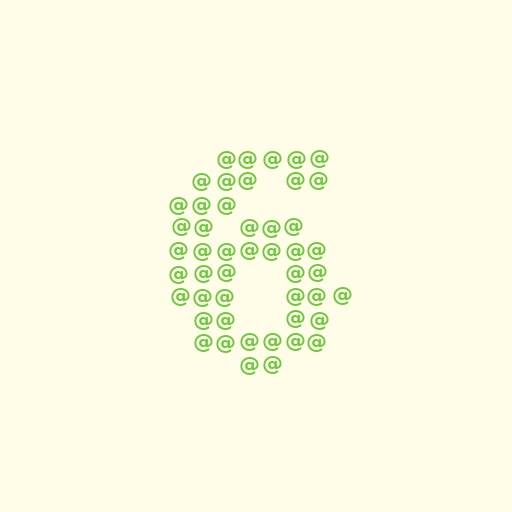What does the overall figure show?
The overall figure shows the digit 6.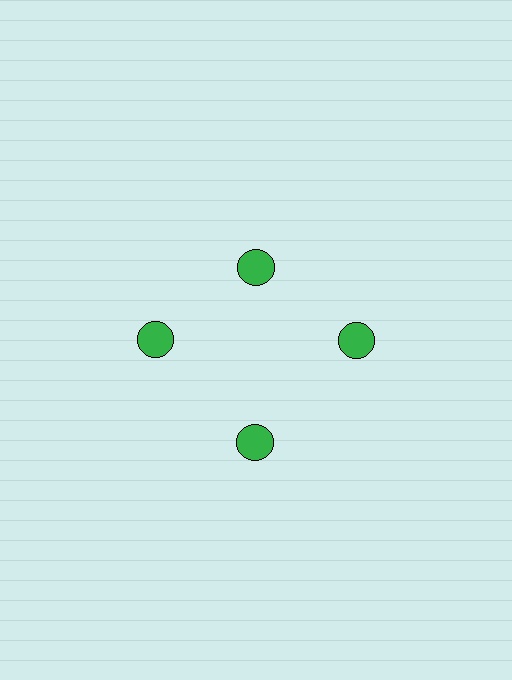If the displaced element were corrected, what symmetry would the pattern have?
It would have 4-fold rotational symmetry — the pattern would map onto itself every 90 degrees.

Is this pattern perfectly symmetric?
No. The 4 green circles are arranged in a ring, but one element near the 12 o'clock position is pulled inward toward the center, breaking the 4-fold rotational symmetry.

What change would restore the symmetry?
The symmetry would be restored by moving it outward, back onto the ring so that all 4 circles sit at equal angles and equal distance from the center.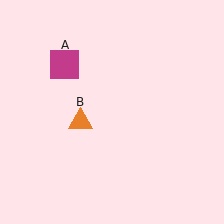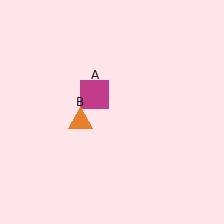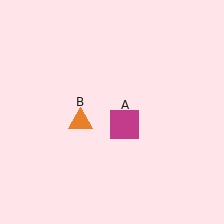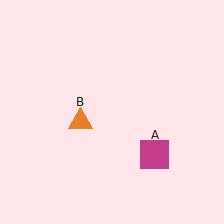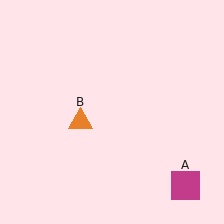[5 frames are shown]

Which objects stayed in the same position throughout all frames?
Orange triangle (object B) remained stationary.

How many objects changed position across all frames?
1 object changed position: magenta square (object A).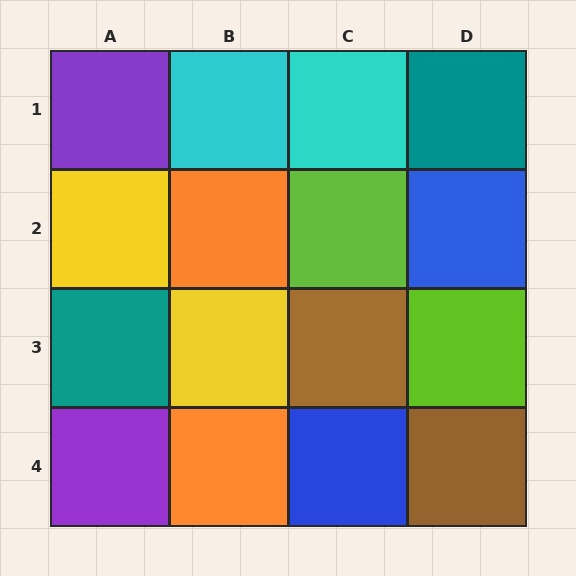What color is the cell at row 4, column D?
Brown.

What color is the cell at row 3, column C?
Brown.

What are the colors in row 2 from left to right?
Yellow, orange, lime, blue.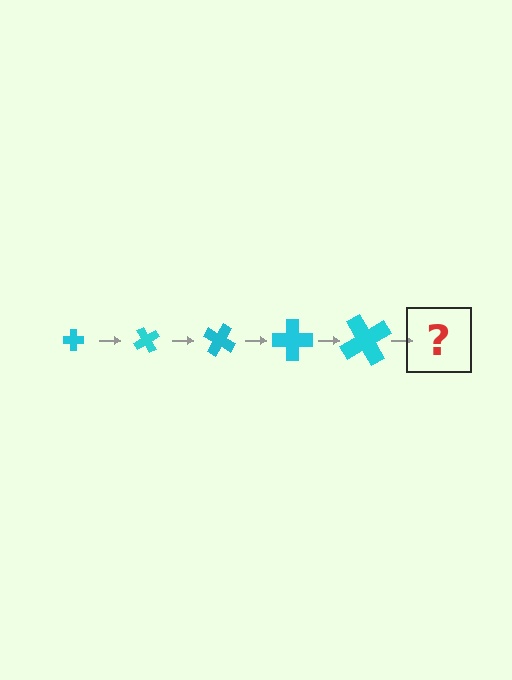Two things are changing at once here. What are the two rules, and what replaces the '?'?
The two rules are that the cross grows larger each step and it rotates 60 degrees each step. The '?' should be a cross, larger than the previous one and rotated 300 degrees from the start.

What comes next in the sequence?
The next element should be a cross, larger than the previous one and rotated 300 degrees from the start.